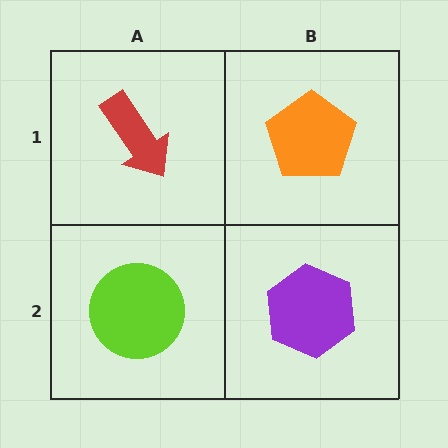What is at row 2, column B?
A purple hexagon.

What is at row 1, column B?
An orange pentagon.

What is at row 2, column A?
A lime circle.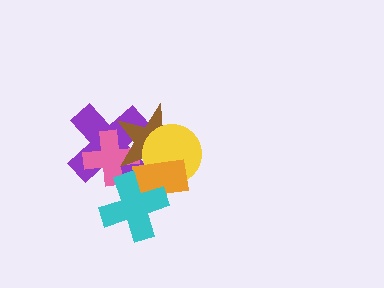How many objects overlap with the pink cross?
3 objects overlap with the pink cross.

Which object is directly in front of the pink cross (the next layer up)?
The brown star is directly in front of the pink cross.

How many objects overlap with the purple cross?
5 objects overlap with the purple cross.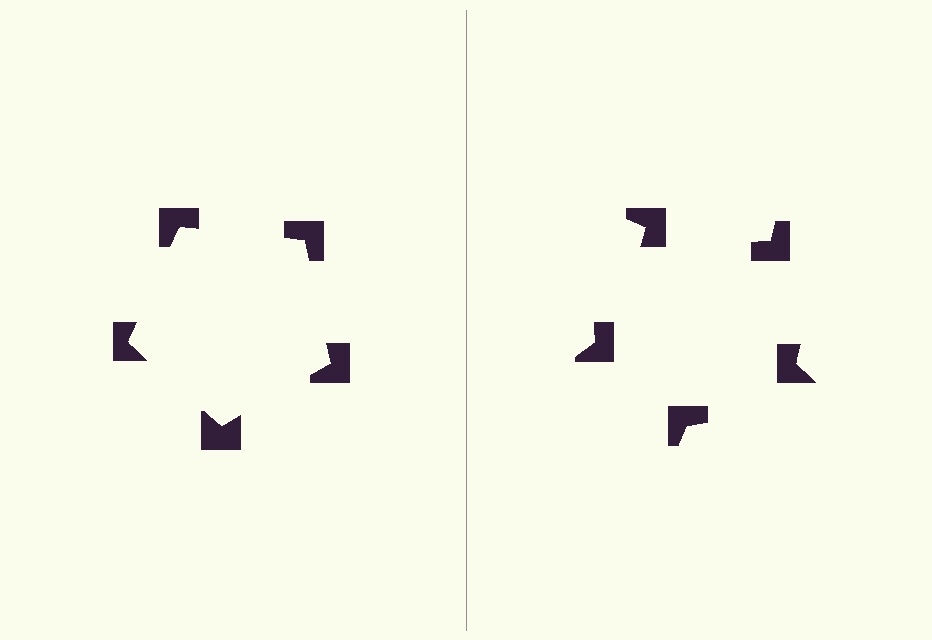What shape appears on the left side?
An illusory pentagon.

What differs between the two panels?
The notched squares are positioned identically on both sides; only the wedge orientations differ. On the left they align to a pentagon; on the right they are misaligned.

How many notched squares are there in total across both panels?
10 — 5 on each side.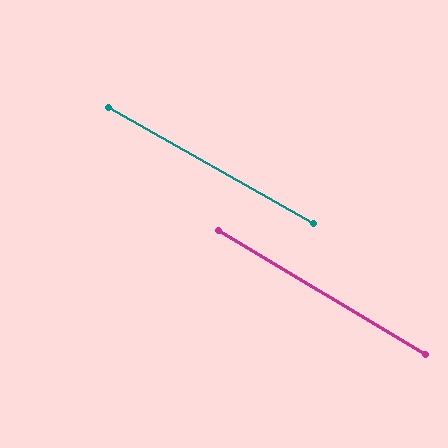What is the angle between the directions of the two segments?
Approximately 1 degree.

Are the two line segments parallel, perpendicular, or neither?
Parallel — their directions differ by only 1.5°.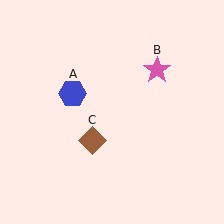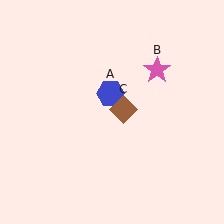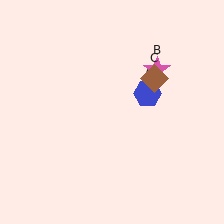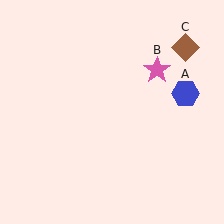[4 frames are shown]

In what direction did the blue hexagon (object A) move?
The blue hexagon (object A) moved right.